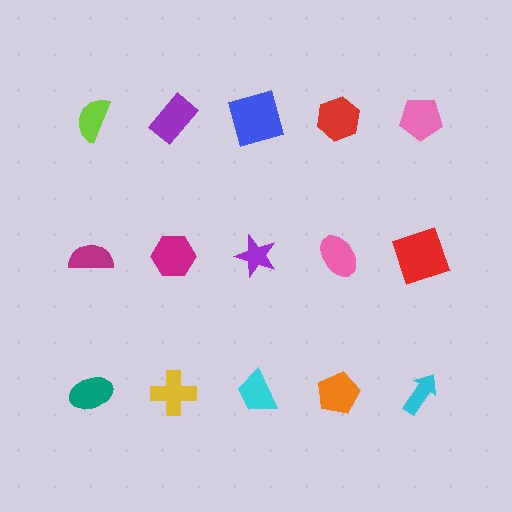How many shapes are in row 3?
5 shapes.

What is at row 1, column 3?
A blue square.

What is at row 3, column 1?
A teal ellipse.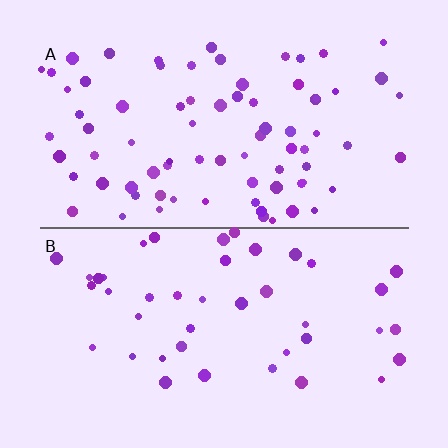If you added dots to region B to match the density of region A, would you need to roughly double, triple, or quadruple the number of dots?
Approximately double.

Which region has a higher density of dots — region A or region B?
A (the top).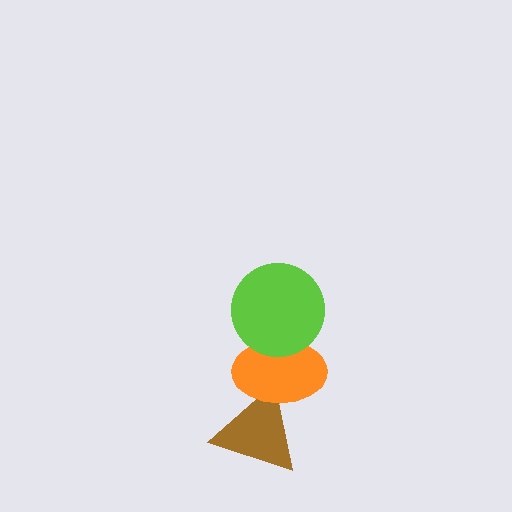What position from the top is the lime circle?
The lime circle is 1st from the top.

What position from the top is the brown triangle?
The brown triangle is 3rd from the top.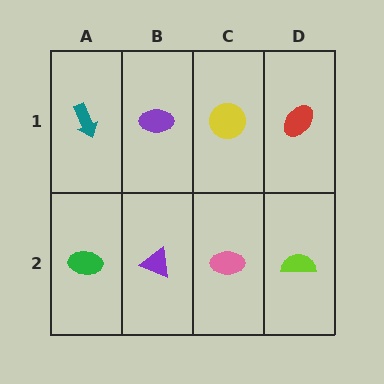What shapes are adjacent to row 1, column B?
A purple triangle (row 2, column B), a teal arrow (row 1, column A), a yellow circle (row 1, column C).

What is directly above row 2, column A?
A teal arrow.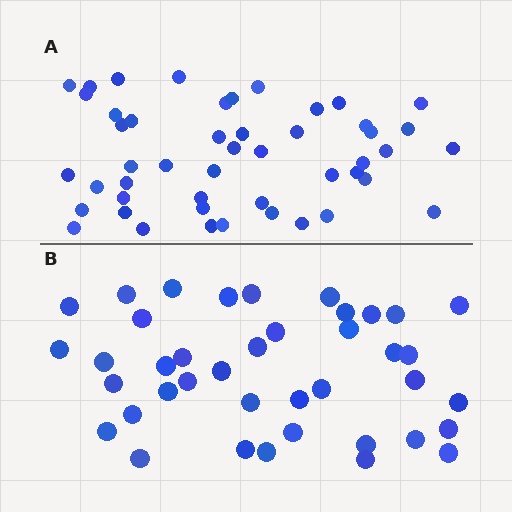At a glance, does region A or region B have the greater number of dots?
Region A (the top region) has more dots.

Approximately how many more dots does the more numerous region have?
Region A has roughly 8 or so more dots than region B.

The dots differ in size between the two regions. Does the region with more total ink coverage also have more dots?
No. Region B has more total ink coverage because its dots are larger, but region A actually contains more individual dots. Total area can be misleading — the number of items is what matters here.